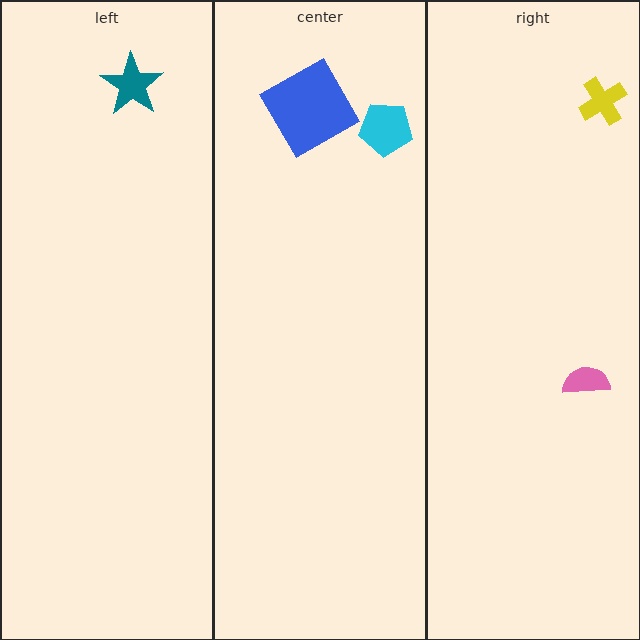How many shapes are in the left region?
1.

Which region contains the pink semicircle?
The right region.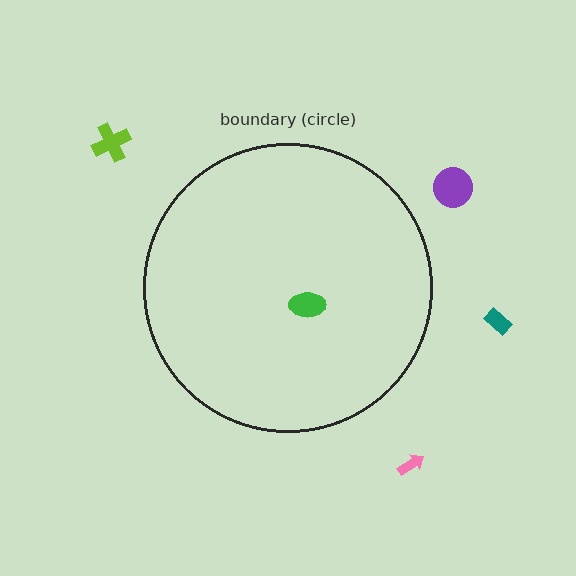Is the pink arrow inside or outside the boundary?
Outside.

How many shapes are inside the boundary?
1 inside, 4 outside.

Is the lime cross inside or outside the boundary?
Outside.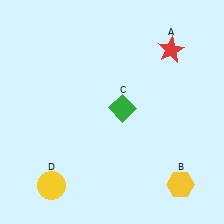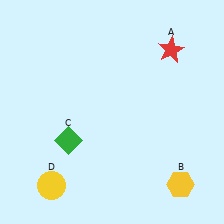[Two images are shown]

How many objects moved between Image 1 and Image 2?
1 object moved between the two images.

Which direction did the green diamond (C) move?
The green diamond (C) moved left.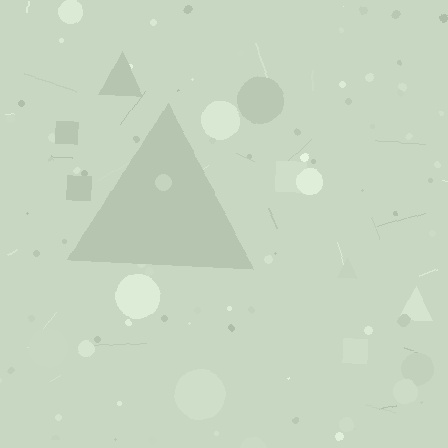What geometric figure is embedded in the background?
A triangle is embedded in the background.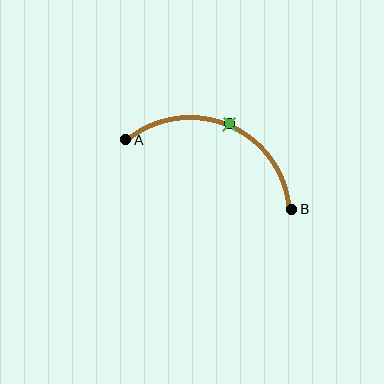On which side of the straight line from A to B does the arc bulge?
The arc bulges above the straight line connecting A and B.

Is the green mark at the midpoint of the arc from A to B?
Yes. The green mark lies on the arc at equal arc-length from both A and B — it is the arc midpoint.